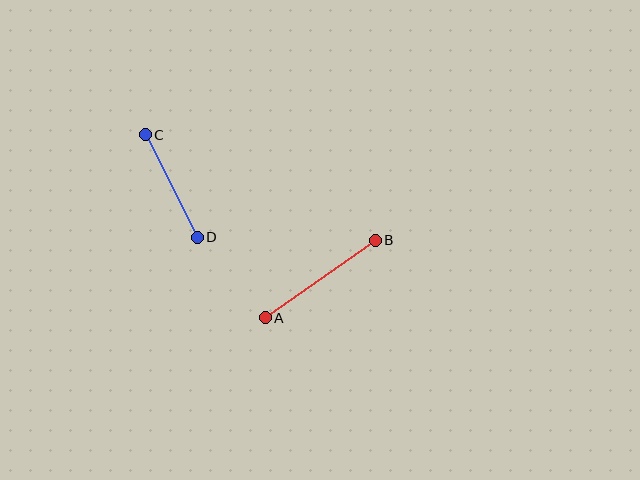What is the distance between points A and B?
The distance is approximately 135 pixels.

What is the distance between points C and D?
The distance is approximately 115 pixels.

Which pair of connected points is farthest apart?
Points A and B are farthest apart.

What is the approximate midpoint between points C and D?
The midpoint is at approximately (171, 186) pixels.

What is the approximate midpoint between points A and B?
The midpoint is at approximately (320, 279) pixels.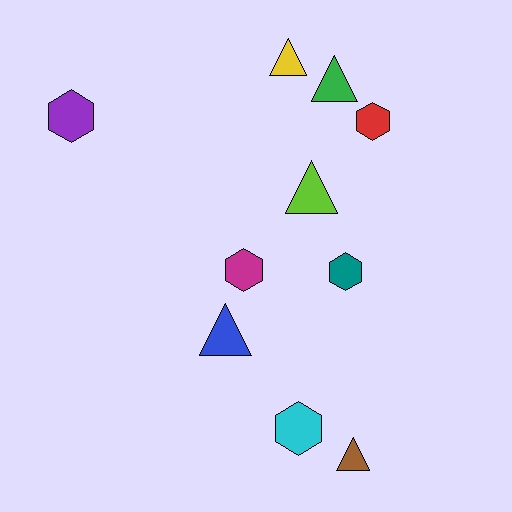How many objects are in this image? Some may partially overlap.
There are 10 objects.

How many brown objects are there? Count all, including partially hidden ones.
There is 1 brown object.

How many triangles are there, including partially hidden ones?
There are 5 triangles.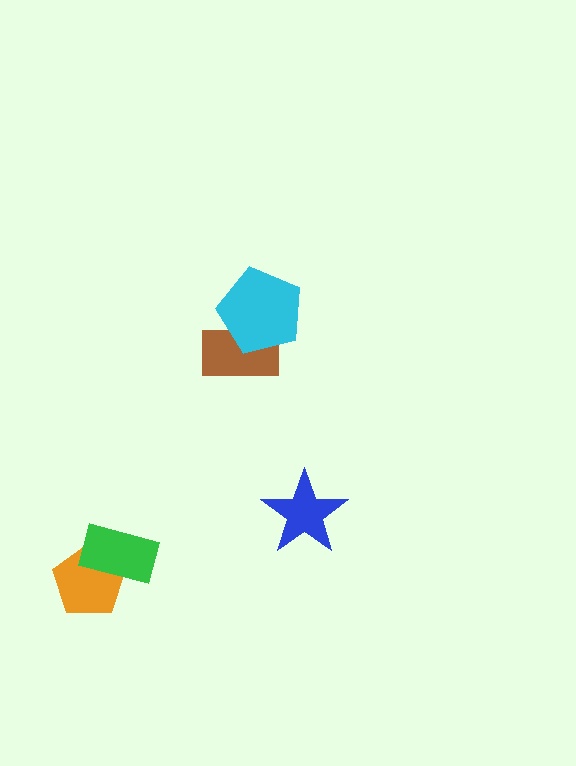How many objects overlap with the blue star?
0 objects overlap with the blue star.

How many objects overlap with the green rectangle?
1 object overlaps with the green rectangle.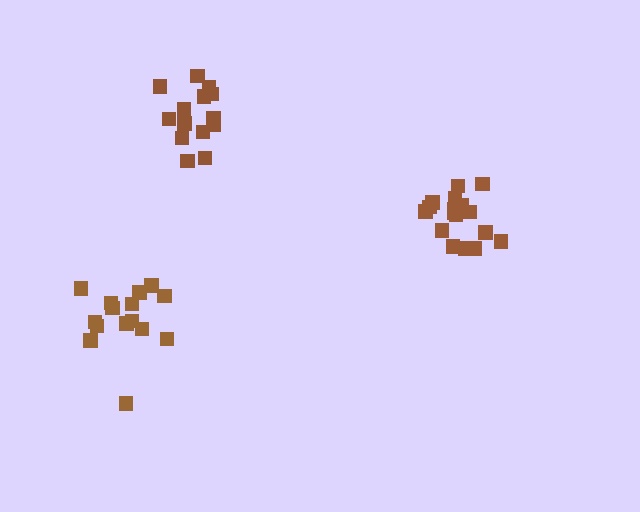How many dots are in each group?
Group 1: 14 dots, Group 2: 17 dots, Group 3: 15 dots (46 total).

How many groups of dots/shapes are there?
There are 3 groups.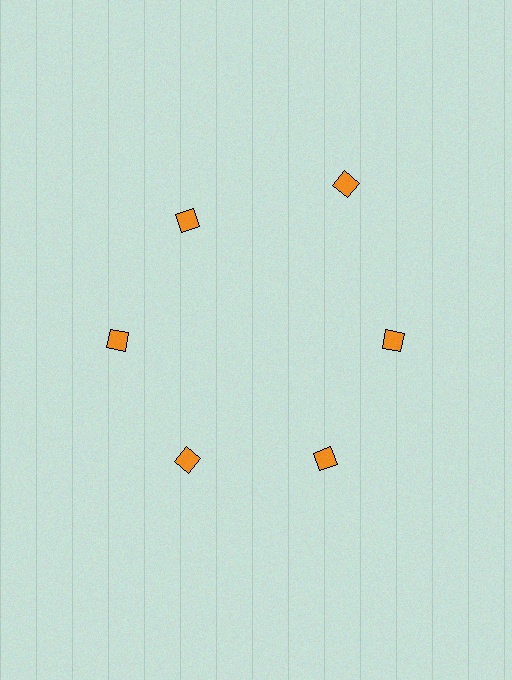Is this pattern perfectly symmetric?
No. The 6 orange diamonds are arranged in a ring, but one element near the 1 o'clock position is pushed outward from the center, breaking the 6-fold rotational symmetry.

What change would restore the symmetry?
The symmetry would be restored by moving it inward, back onto the ring so that all 6 diamonds sit at equal angles and equal distance from the center.